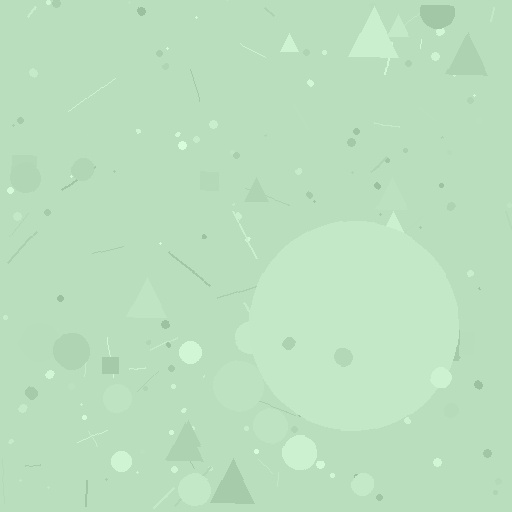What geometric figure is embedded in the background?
A circle is embedded in the background.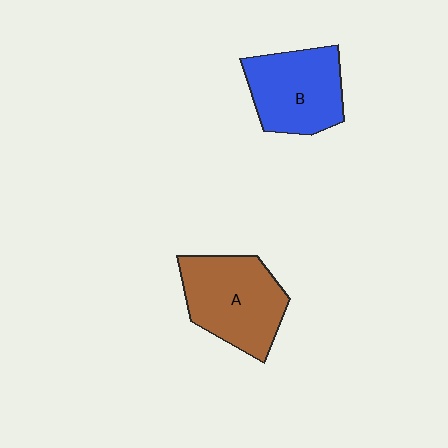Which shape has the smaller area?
Shape B (blue).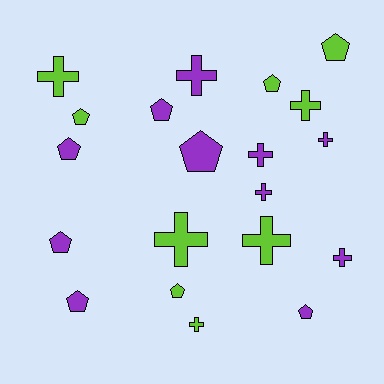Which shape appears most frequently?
Cross, with 10 objects.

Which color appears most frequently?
Purple, with 11 objects.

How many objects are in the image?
There are 20 objects.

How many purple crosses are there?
There are 5 purple crosses.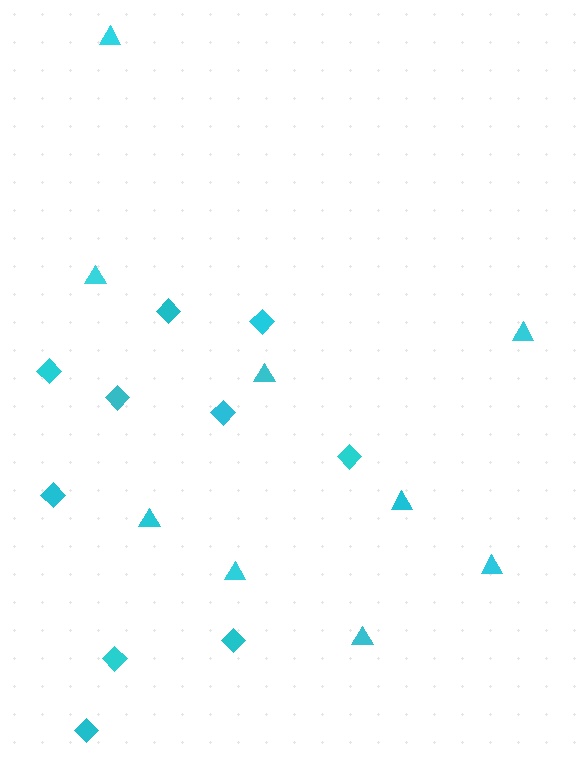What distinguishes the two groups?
There are 2 groups: one group of diamonds (10) and one group of triangles (9).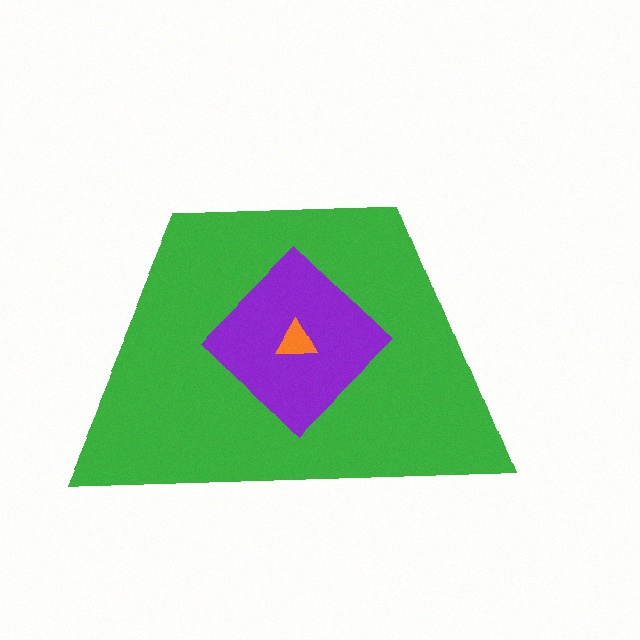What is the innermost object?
The orange triangle.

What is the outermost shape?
The green trapezoid.